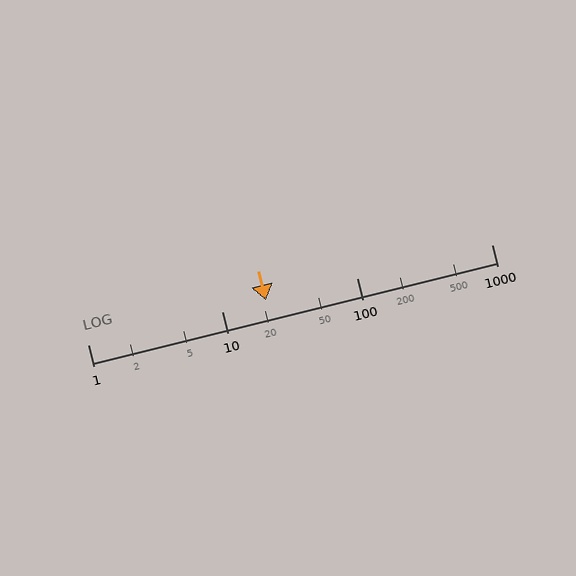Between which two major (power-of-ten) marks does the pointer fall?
The pointer is between 10 and 100.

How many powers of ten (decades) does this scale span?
The scale spans 3 decades, from 1 to 1000.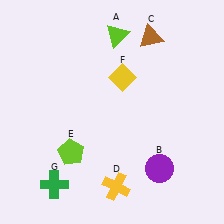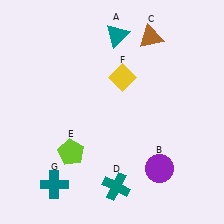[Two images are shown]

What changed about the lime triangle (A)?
In Image 1, A is lime. In Image 2, it changed to teal.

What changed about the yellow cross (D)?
In Image 1, D is yellow. In Image 2, it changed to teal.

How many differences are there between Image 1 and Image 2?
There are 3 differences between the two images.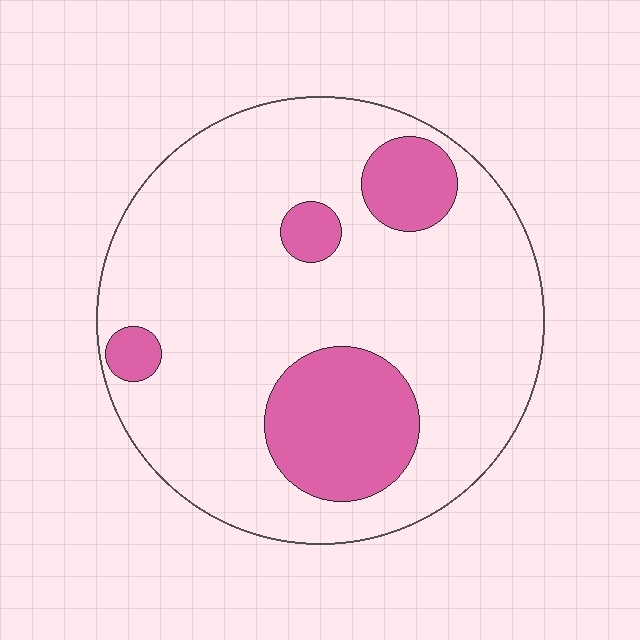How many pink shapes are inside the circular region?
4.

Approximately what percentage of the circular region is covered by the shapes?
Approximately 20%.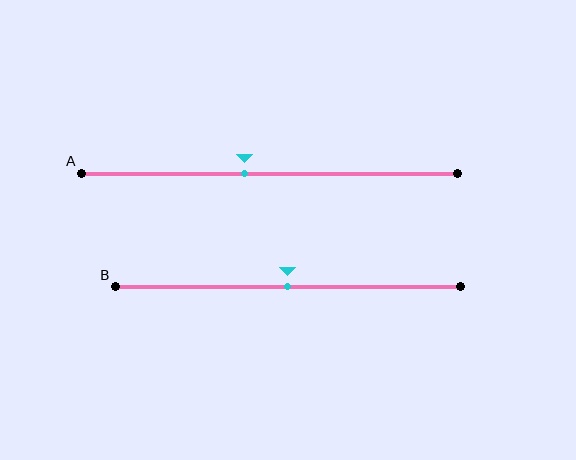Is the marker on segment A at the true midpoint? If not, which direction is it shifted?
No, the marker on segment A is shifted to the left by about 7% of the segment length.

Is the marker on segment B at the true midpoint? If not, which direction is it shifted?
Yes, the marker on segment B is at the true midpoint.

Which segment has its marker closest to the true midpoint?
Segment B has its marker closest to the true midpoint.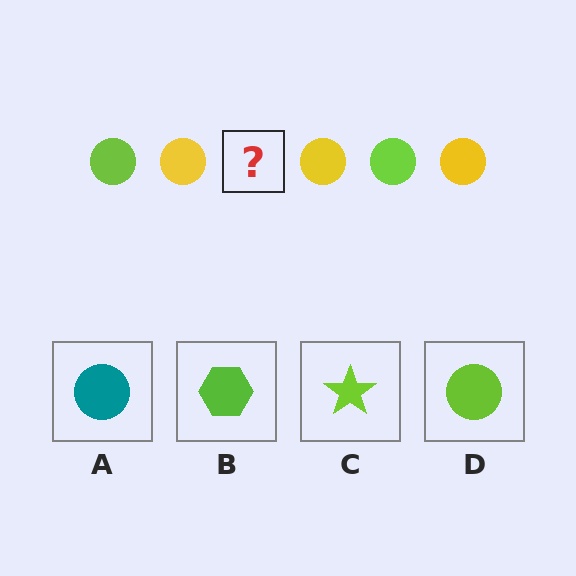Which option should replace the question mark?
Option D.